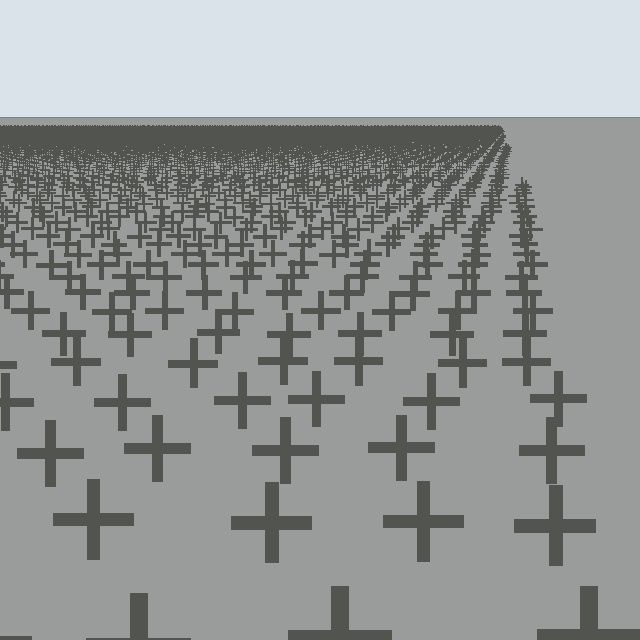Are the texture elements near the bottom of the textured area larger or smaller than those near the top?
Larger. Near the bottom, elements are closer to the viewer and appear at a bigger on-screen size.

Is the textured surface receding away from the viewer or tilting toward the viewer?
The surface is receding away from the viewer. Texture elements get smaller and denser toward the top.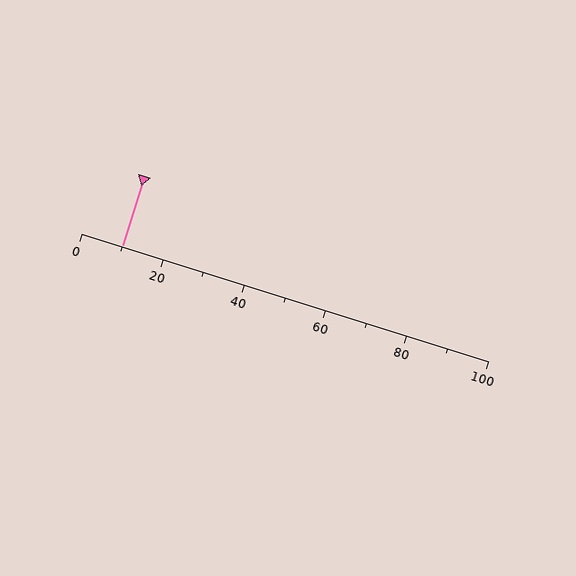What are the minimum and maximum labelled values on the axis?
The axis runs from 0 to 100.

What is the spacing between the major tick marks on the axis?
The major ticks are spaced 20 apart.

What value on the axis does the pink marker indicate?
The marker indicates approximately 10.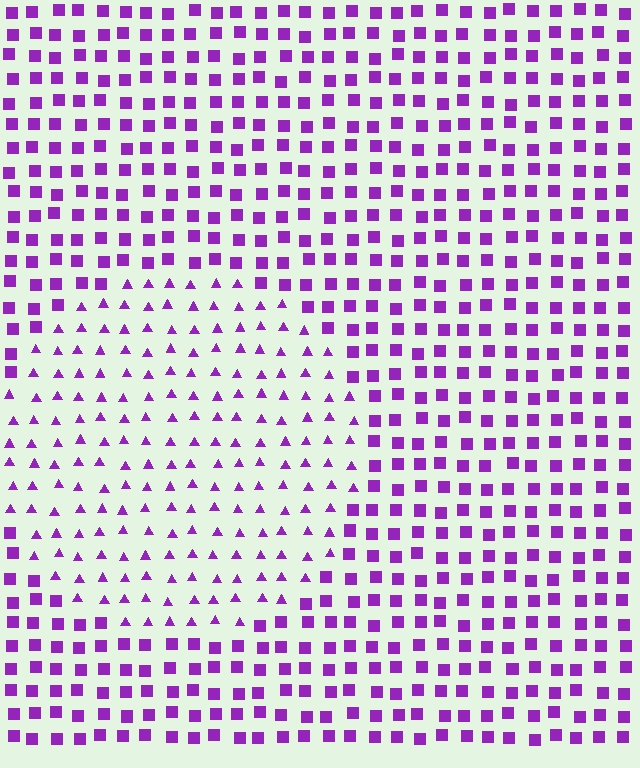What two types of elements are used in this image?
The image uses triangles inside the circle region and squares outside it.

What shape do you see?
I see a circle.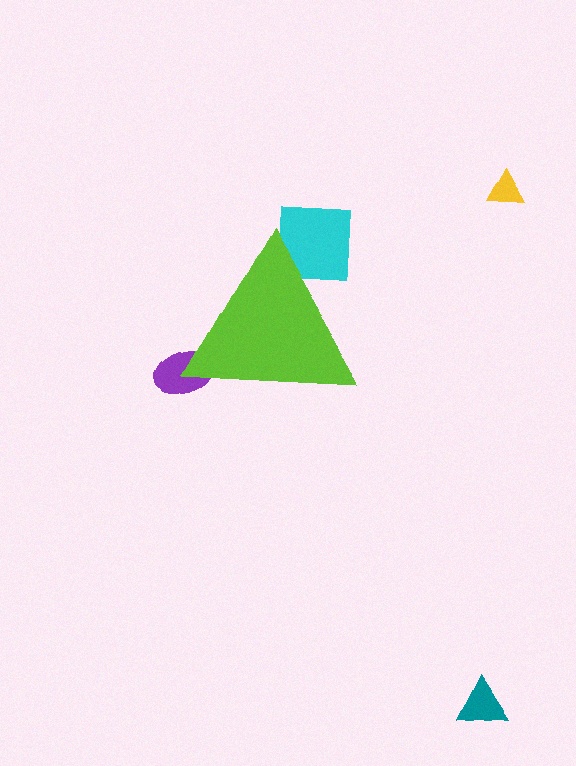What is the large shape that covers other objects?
A lime triangle.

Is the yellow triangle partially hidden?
No, the yellow triangle is fully visible.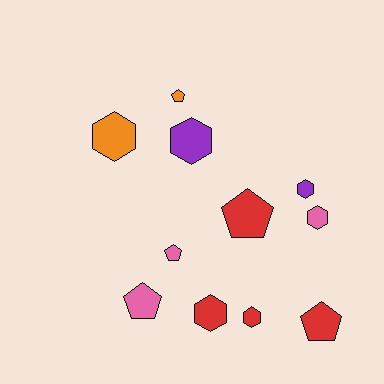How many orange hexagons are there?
There is 1 orange hexagon.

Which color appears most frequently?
Red, with 4 objects.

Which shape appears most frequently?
Hexagon, with 6 objects.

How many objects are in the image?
There are 11 objects.